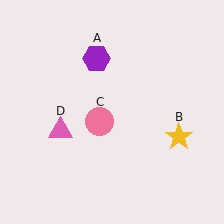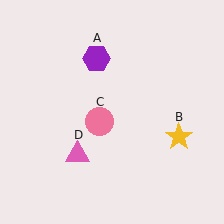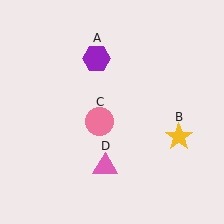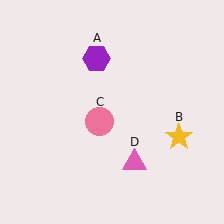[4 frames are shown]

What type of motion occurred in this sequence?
The pink triangle (object D) rotated counterclockwise around the center of the scene.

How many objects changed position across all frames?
1 object changed position: pink triangle (object D).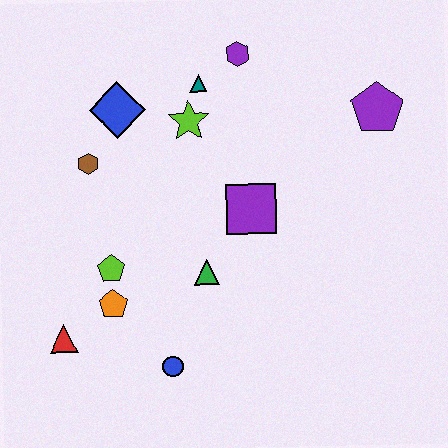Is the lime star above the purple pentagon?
No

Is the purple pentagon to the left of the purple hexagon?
No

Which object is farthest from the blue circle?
The purple pentagon is farthest from the blue circle.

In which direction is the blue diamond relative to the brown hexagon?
The blue diamond is above the brown hexagon.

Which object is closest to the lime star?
The teal triangle is closest to the lime star.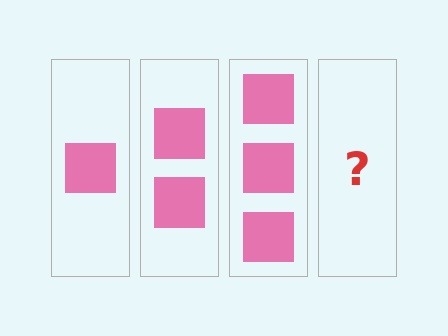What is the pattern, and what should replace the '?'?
The pattern is that each step adds one more square. The '?' should be 4 squares.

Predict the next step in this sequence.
The next step is 4 squares.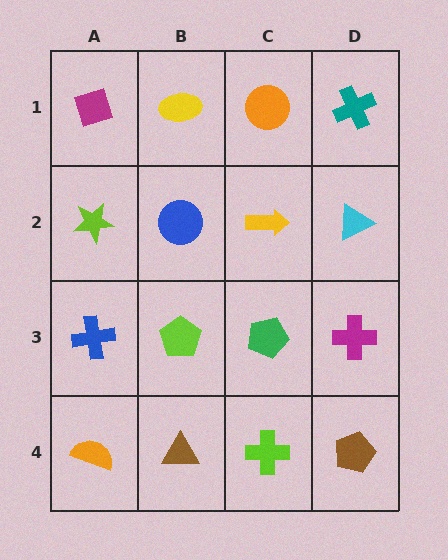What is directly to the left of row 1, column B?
A magenta diamond.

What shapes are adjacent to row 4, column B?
A lime pentagon (row 3, column B), an orange semicircle (row 4, column A), a lime cross (row 4, column C).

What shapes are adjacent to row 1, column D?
A cyan triangle (row 2, column D), an orange circle (row 1, column C).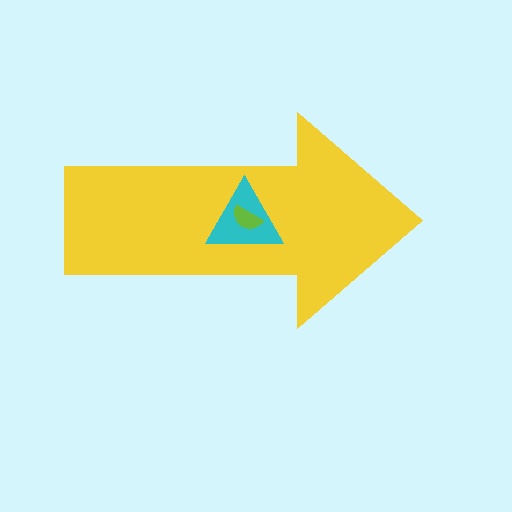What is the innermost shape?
The lime semicircle.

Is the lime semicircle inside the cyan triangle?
Yes.